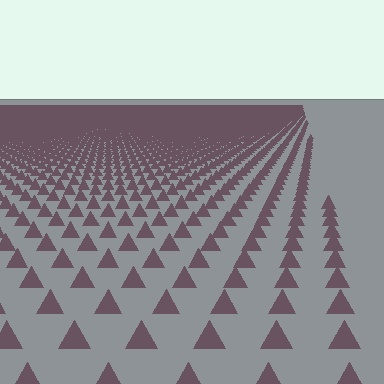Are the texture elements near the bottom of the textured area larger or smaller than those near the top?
Larger. Near the bottom, elements are closer to the viewer and appear at a bigger on-screen size.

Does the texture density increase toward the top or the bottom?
Density increases toward the top.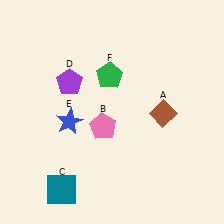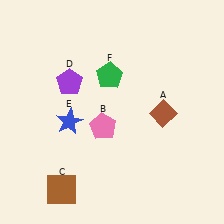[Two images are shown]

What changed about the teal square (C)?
In Image 1, C is teal. In Image 2, it changed to brown.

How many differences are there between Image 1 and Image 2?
There is 1 difference between the two images.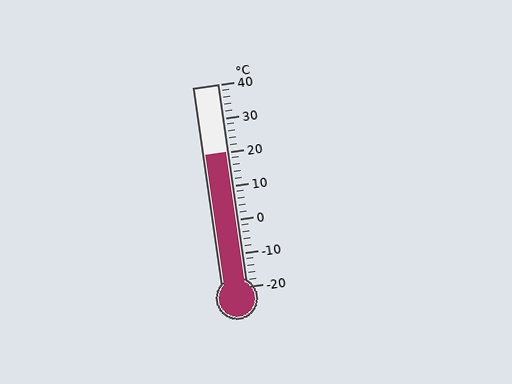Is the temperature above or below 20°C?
The temperature is at 20°C.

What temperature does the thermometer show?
The thermometer shows approximately 20°C.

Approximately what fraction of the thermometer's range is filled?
The thermometer is filled to approximately 65% of its range.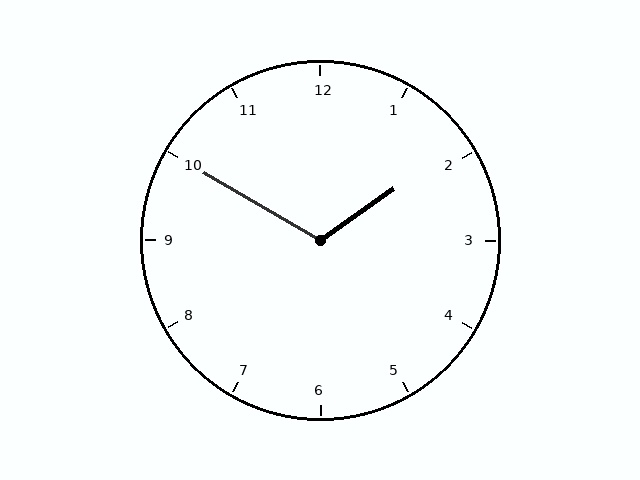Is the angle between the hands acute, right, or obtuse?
It is obtuse.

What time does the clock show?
1:50.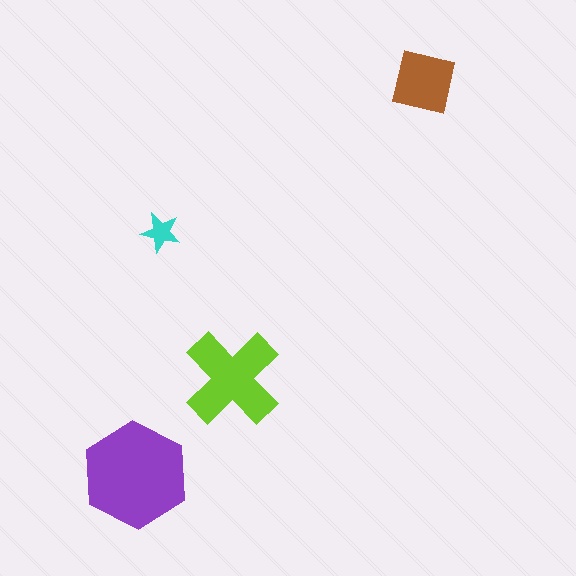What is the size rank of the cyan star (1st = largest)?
4th.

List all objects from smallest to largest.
The cyan star, the brown square, the lime cross, the purple hexagon.